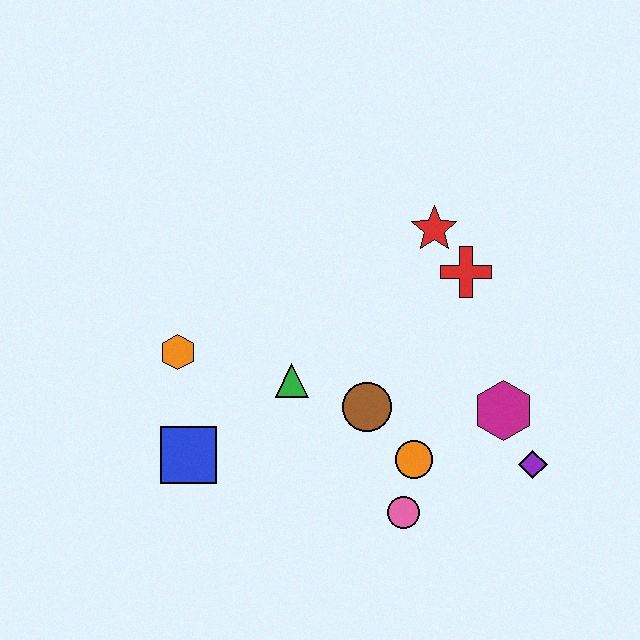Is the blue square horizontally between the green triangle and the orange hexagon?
Yes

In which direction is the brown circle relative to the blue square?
The brown circle is to the right of the blue square.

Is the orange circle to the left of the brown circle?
No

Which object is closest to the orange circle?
The pink circle is closest to the orange circle.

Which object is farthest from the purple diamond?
The orange hexagon is farthest from the purple diamond.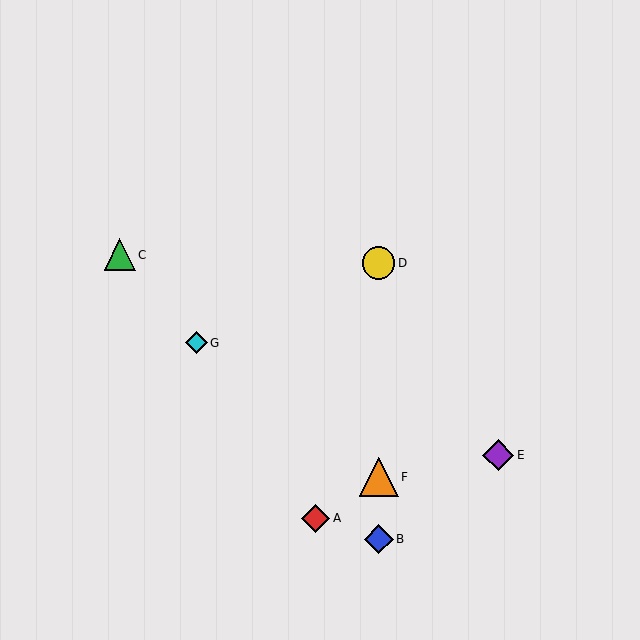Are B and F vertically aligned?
Yes, both are at x≈379.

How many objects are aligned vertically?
3 objects (B, D, F) are aligned vertically.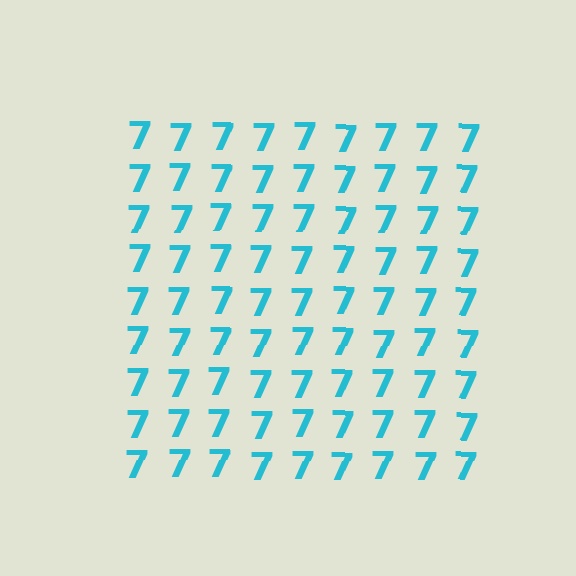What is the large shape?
The large shape is a square.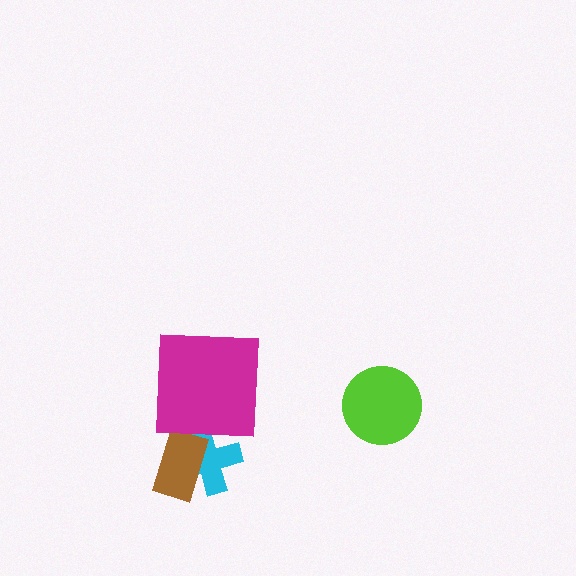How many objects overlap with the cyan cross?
1 object overlaps with the cyan cross.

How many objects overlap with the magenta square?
0 objects overlap with the magenta square.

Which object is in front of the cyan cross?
The brown rectangle is in front of the cyan cross.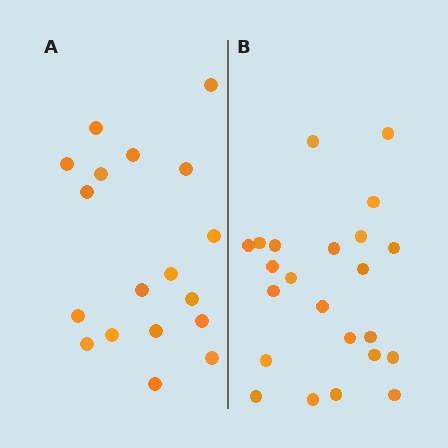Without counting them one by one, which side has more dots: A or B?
Region B (the right region) has more dots.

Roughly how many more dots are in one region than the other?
Region B has about 5 more dots than region A.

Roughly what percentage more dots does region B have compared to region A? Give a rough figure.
About 30% more.